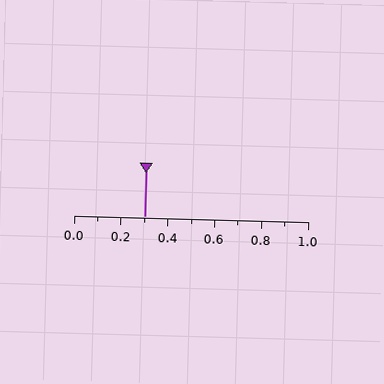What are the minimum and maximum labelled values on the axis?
The axis runs from 0.0 to 1.0.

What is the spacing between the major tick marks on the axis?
The major ticks are spaced 0.2 apart.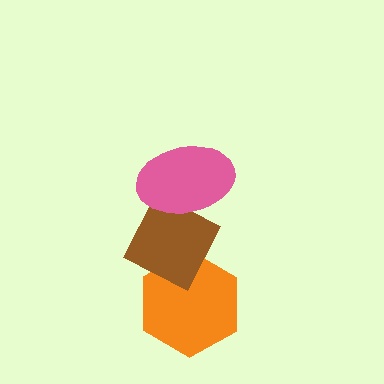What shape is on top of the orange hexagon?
The brown diamond is on top of the orange hexagon.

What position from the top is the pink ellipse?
The pink ellipse is 1st from the top.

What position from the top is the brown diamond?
The brown diamond is 2nd from the top.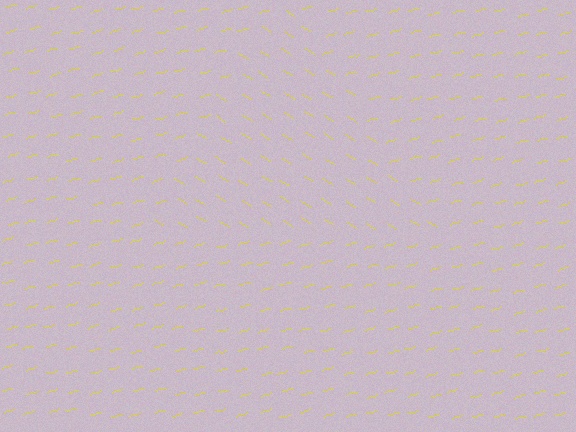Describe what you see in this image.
The image is filled with small yellow line segments. A triangle region in the image has lines oriented differently from the surrounding lines, creating a visible texture boundary.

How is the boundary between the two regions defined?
The boundary is defined purely by a change in line orientation (approximately 45 degrees difference). All lines are the same color and thickness.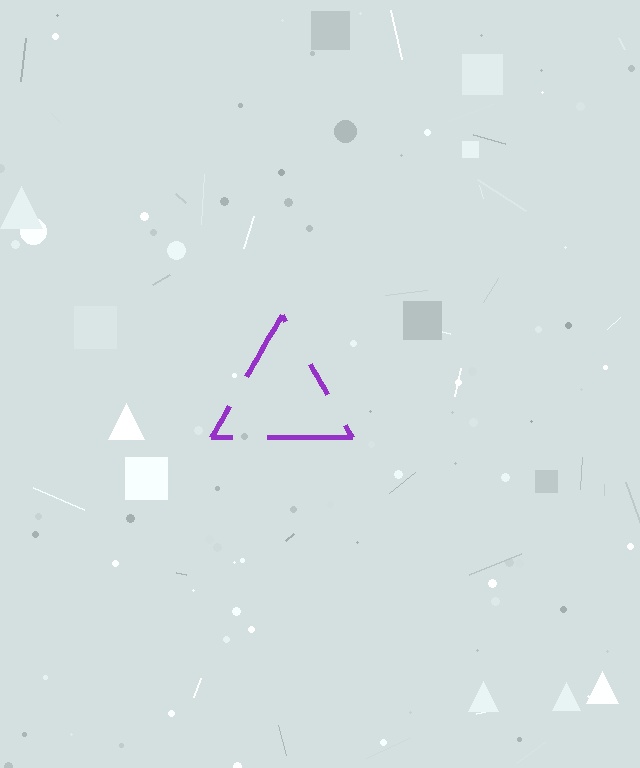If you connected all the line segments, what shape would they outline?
They would outline a triangle.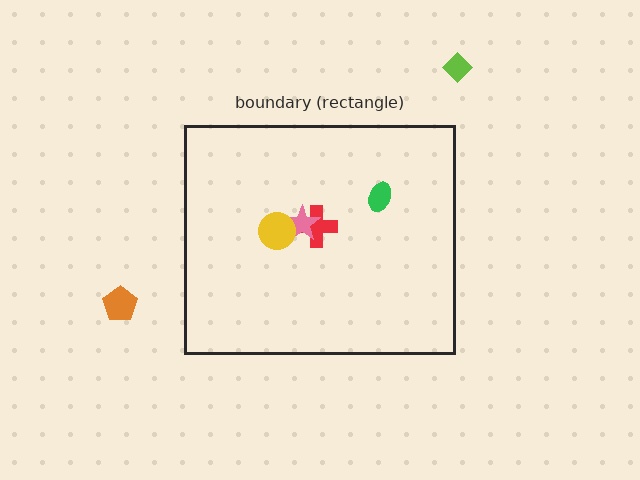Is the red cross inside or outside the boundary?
Inside.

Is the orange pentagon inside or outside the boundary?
Outside.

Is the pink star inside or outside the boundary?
Inside.